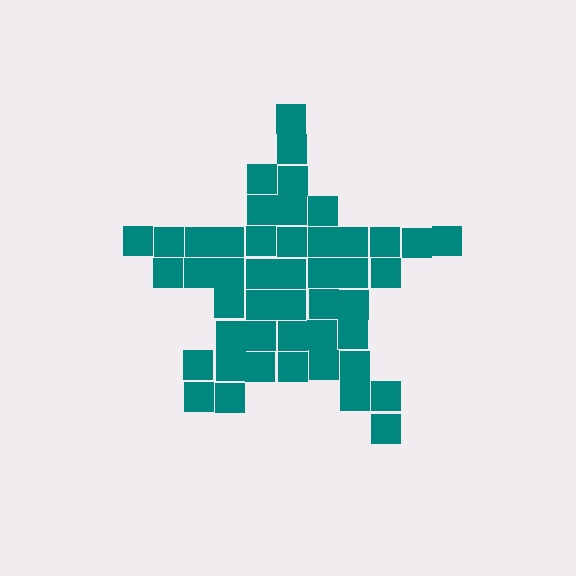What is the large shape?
The large shape is a star.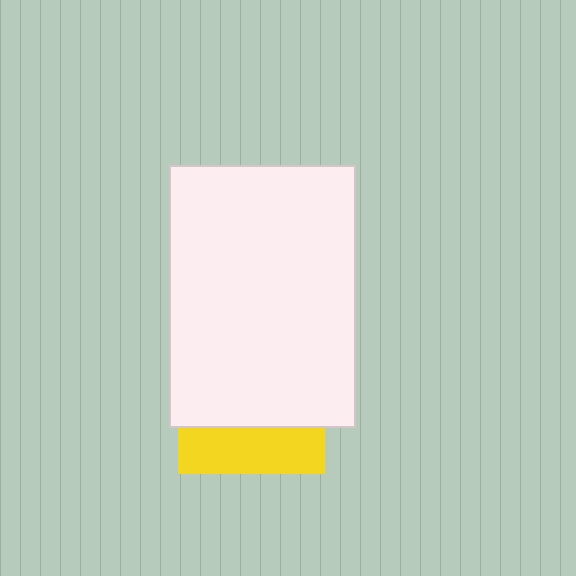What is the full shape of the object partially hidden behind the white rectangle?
The partially hidden object is a yellow square.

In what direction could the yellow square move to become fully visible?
The yellow square could move down. That would shift it out from behind the white rectangle entirely.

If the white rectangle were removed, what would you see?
You would see the complete yellow square.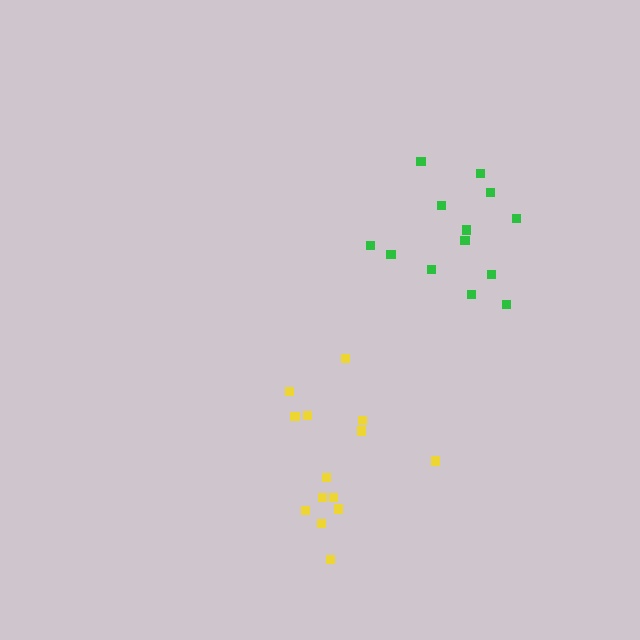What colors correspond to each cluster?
The clusters are colored: green, yellow.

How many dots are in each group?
Group 1: 13 dots, Group 2: 14 dots (27 total).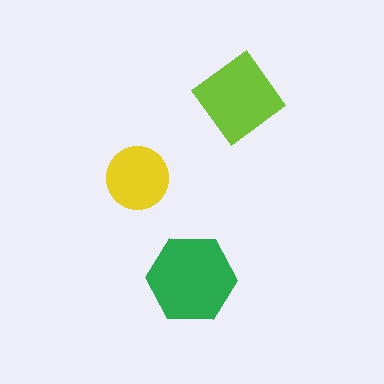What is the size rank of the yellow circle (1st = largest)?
3rd.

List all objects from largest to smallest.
The green hexagon, the lime diamond, the yellow circle.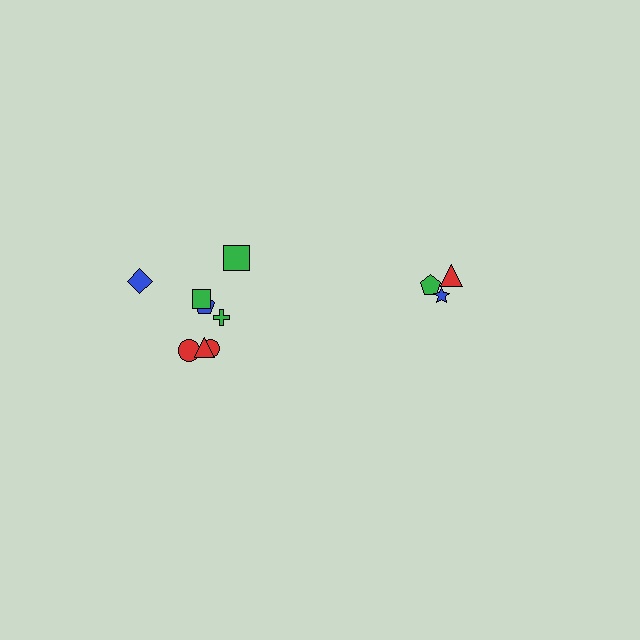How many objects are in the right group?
There are 3 objects.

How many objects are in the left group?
There are 8 objects.